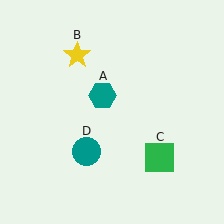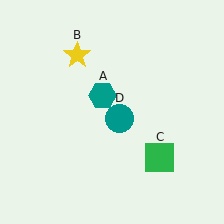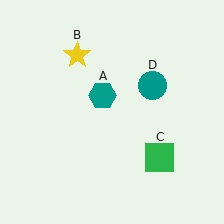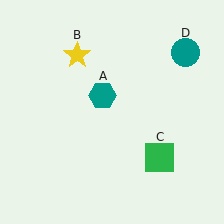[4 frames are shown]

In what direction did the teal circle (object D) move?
The teal circle (object D) moved up and to the right.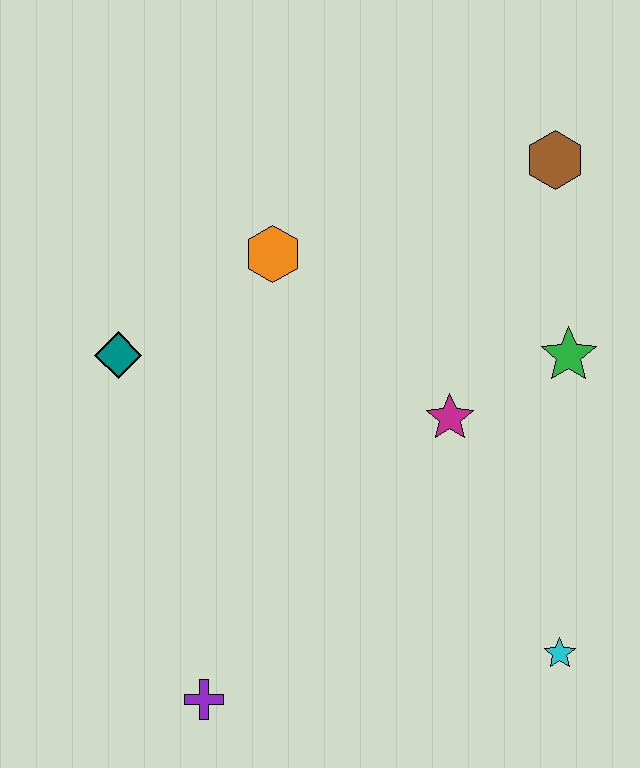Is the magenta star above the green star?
No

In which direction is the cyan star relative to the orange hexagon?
The cyan star is below the orange hexagon.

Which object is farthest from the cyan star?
The teal diamond is farthest from the cyan star.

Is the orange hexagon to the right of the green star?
No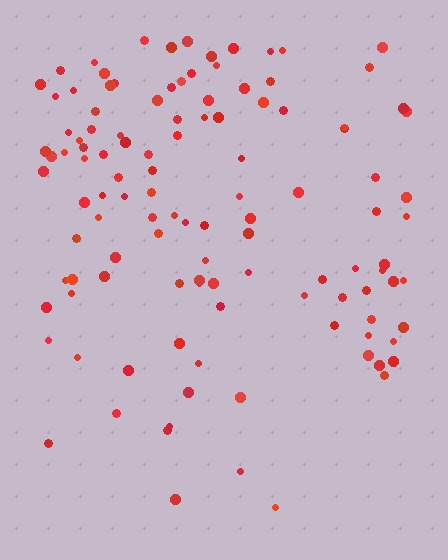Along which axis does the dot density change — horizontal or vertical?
Vertical.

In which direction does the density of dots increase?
From bottom to top, with the top side densest.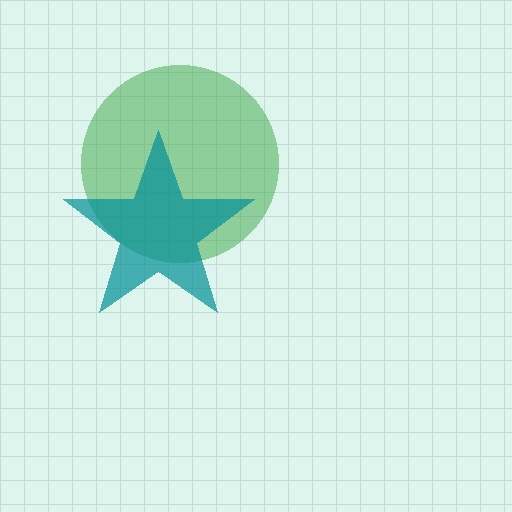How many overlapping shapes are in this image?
There are 2 overlapping shapes in the image.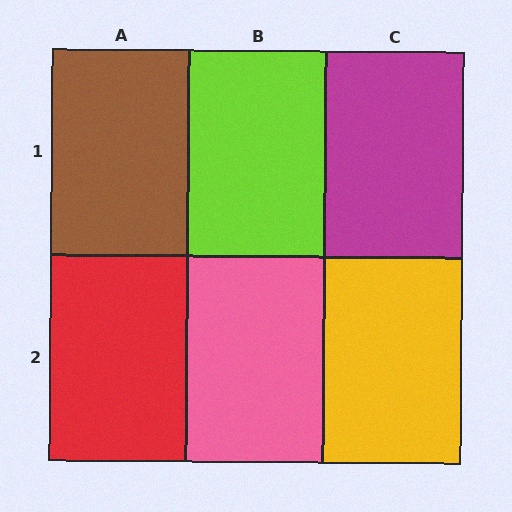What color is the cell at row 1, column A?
Brown.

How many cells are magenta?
1 cell is magenta.